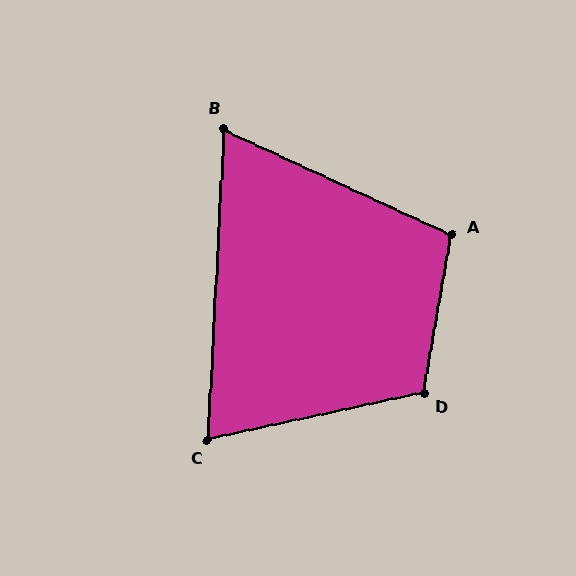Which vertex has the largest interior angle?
D, at approximately 112 degrees.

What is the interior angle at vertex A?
Approximately 105 degrees (obtuse).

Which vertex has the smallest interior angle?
B, at approximately 68 degrees.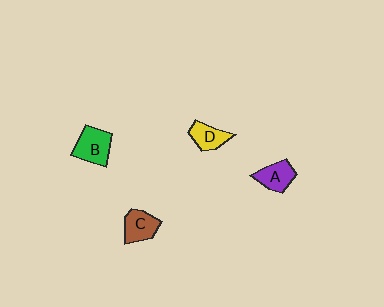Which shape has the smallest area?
Shape D (yellow).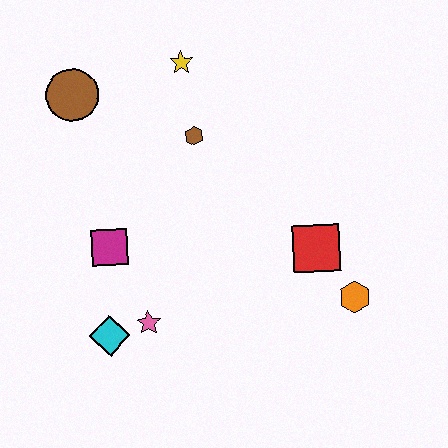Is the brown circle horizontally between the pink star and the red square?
No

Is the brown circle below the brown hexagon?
No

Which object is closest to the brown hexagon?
The yellow star is closest to the brown hexagon.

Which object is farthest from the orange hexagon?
The brown circle is farthest from the orange hexagon.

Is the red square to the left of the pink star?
No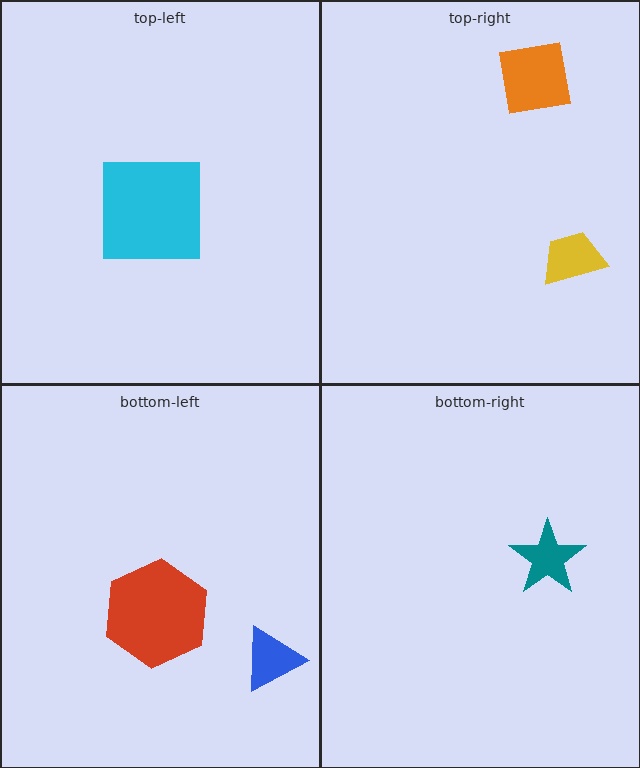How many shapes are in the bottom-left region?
2.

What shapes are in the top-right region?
The orange square, the yellow trapezoid.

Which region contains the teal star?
The bottom-right region.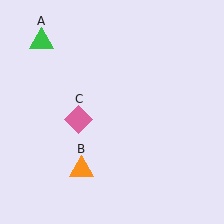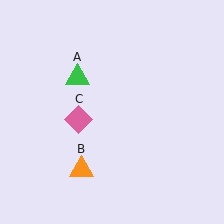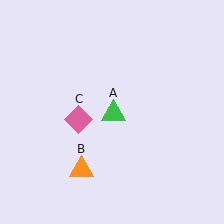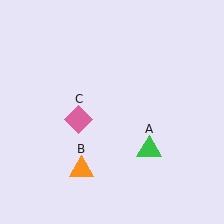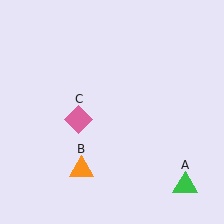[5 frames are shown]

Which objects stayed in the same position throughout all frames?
Orange triangle (object B) and pink diamond (object C) remained stationary.